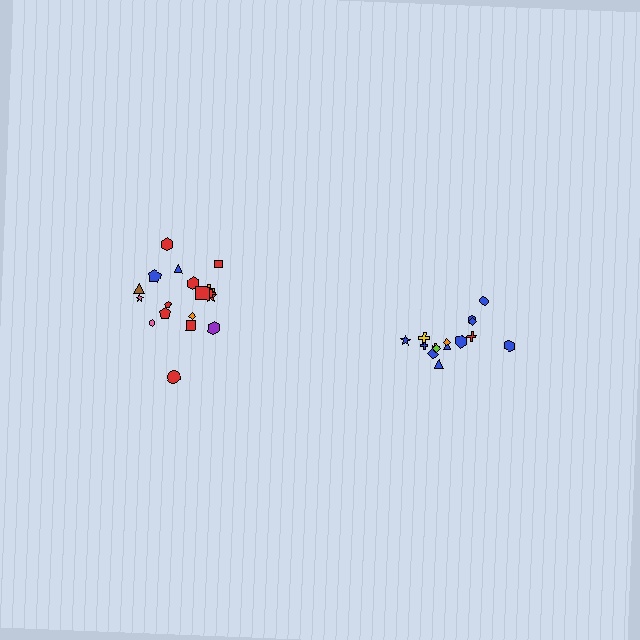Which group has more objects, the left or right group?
The left group.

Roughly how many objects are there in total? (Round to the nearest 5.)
Roughly 35 objects in total.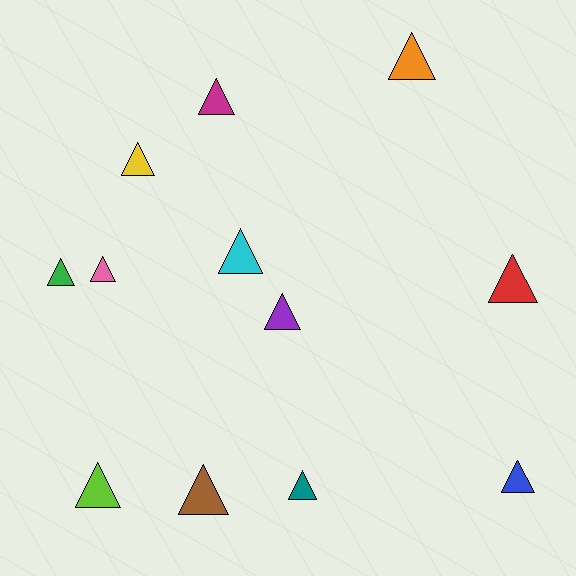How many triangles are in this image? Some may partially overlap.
There are 12 triangles.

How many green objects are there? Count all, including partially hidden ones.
There is 1 green object.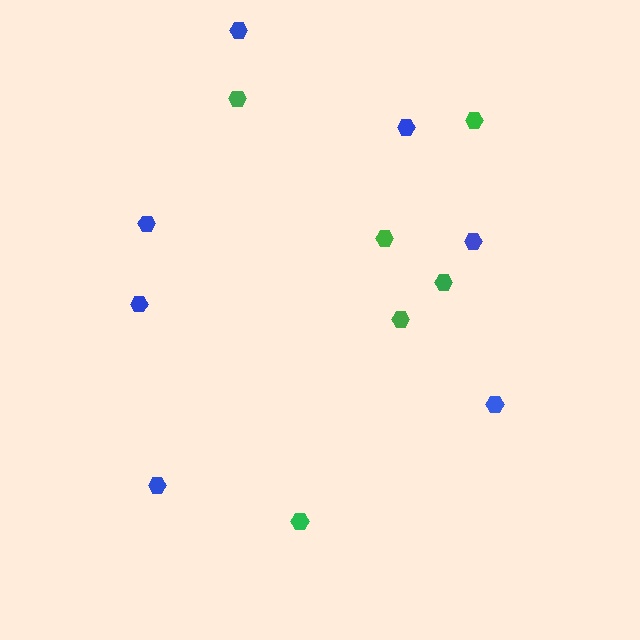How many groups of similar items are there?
There are 2 groups: one group of blue hexagons (7) and one group of green hexagons (6).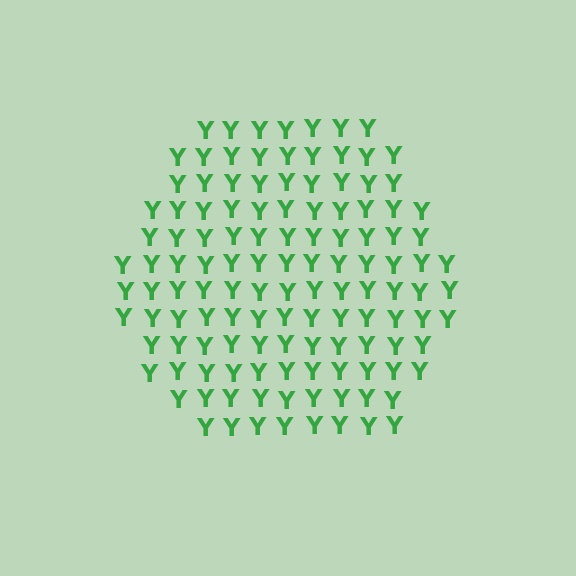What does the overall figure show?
The overall figure shows a hexagon.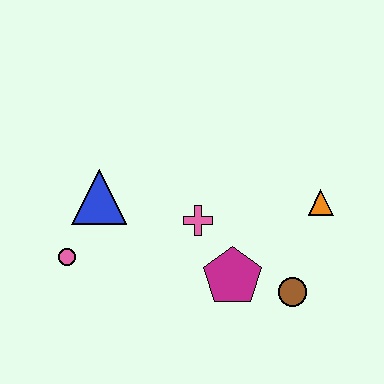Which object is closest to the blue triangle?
The pink circle is closest to the blue triangle.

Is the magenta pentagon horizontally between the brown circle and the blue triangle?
Yes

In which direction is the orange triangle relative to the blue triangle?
The orange triangle is to the right of the blue triangle.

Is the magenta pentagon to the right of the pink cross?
Yes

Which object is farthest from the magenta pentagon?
The pink circle is farthest from the magenta pentagon.